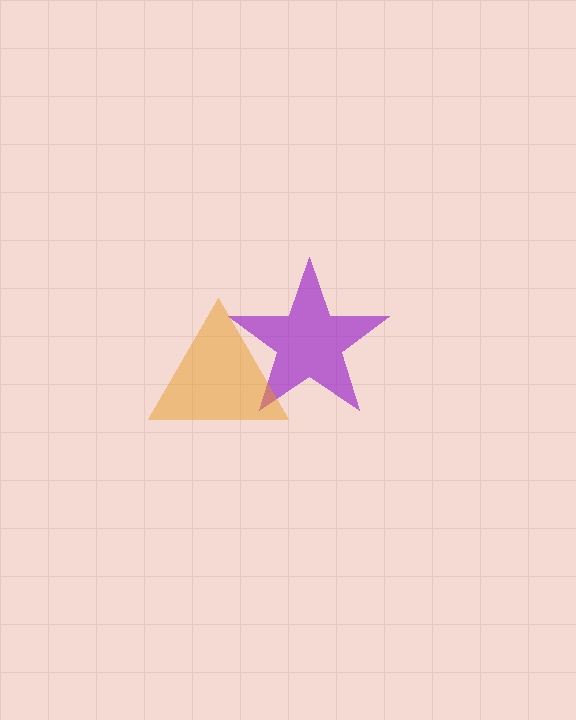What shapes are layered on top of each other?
The layered shapes are: a purple star, an orange triangle.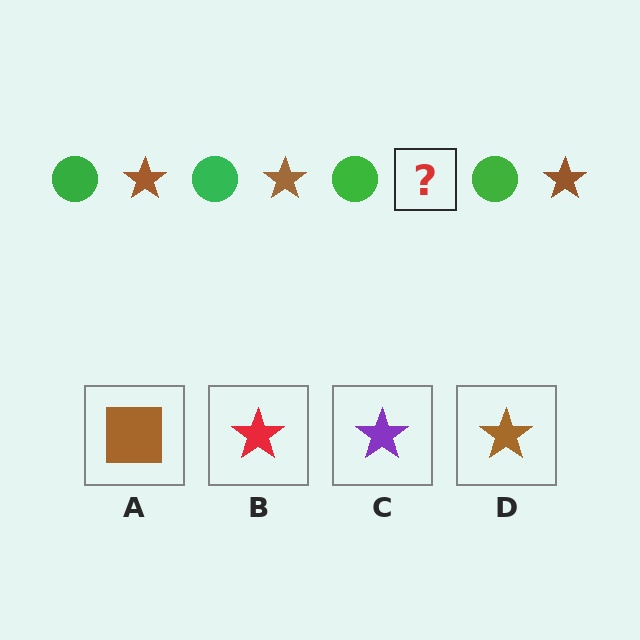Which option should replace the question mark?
Option D.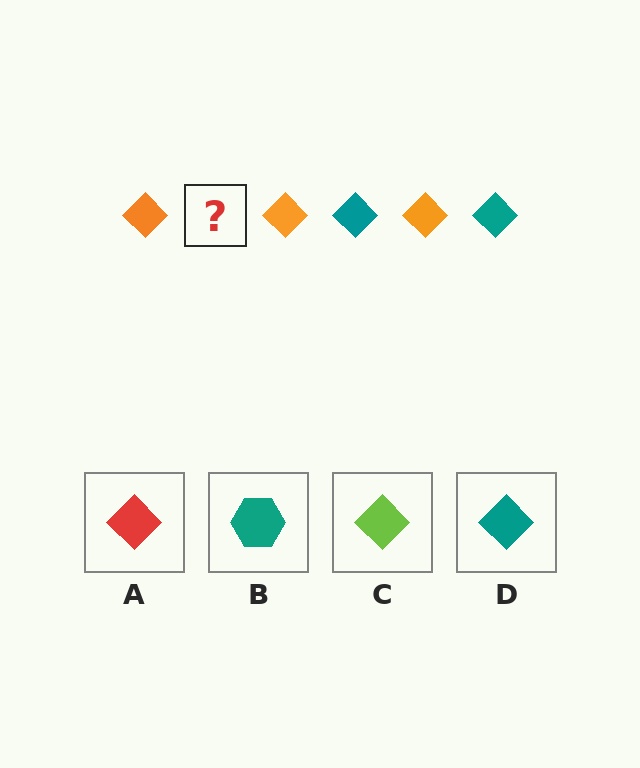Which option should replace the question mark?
Option D.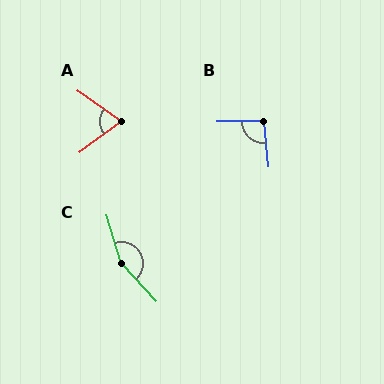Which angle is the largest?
C, at approximately 153 degrees.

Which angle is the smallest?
A, at approximately 71 degrees.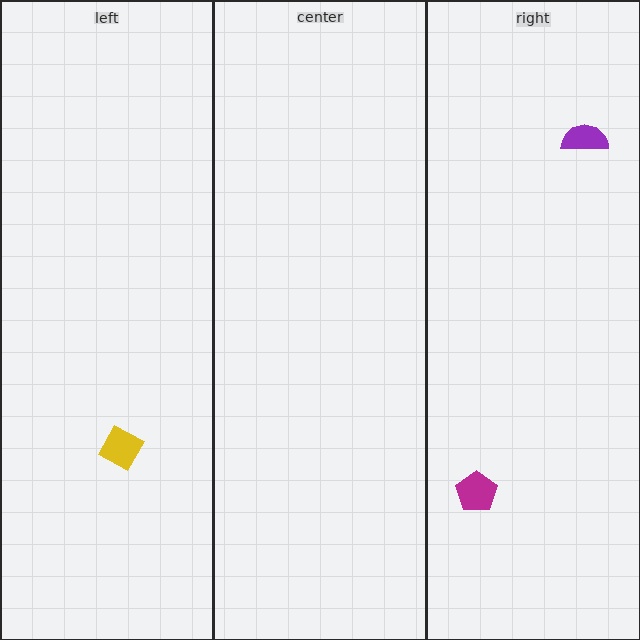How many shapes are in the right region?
2.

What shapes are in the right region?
The magenta pentagon, the purple semicircle.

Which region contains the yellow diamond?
The left region.